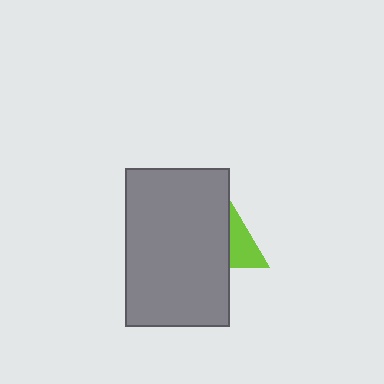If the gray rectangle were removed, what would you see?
You would see the complete lime triangle.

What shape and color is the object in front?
The object in front is a gray rectangle.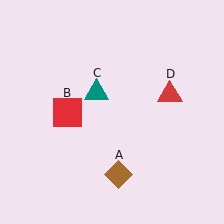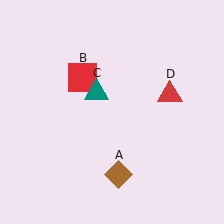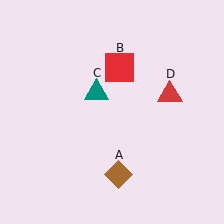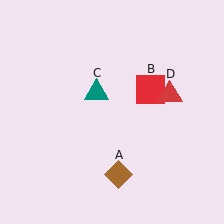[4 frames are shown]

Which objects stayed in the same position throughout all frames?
Brown diamond (object A) and teal triangle (object C) and red triangle (object D) remained stationary.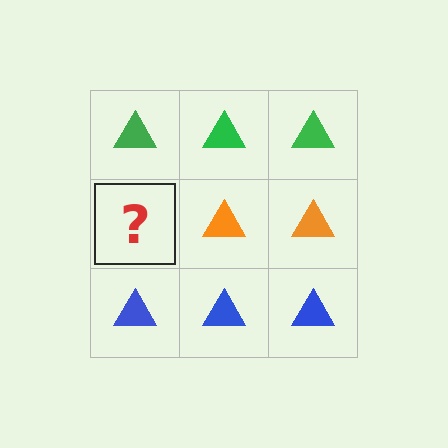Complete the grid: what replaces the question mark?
The question mark should be replaced with an orange triangle.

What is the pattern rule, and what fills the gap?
The rule is that each row has a consistent color. The gap should be filled with an orange triangle.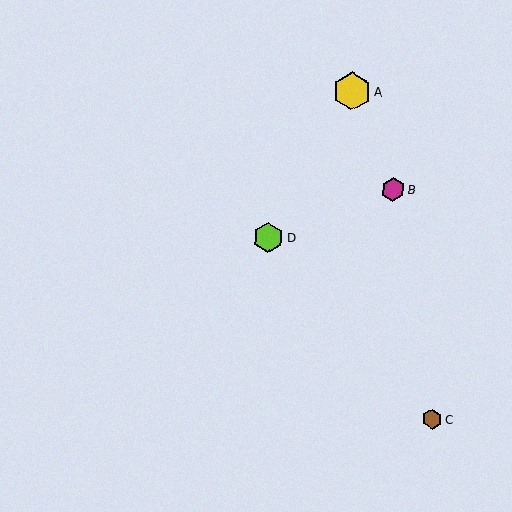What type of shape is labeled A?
Shape A is a yellow hexagon.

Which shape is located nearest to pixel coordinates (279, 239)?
The lime hexagon (labeled D) at (268, 238) is nearest to that location.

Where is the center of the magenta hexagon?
The center of the magenta hexagon is at (393, 189).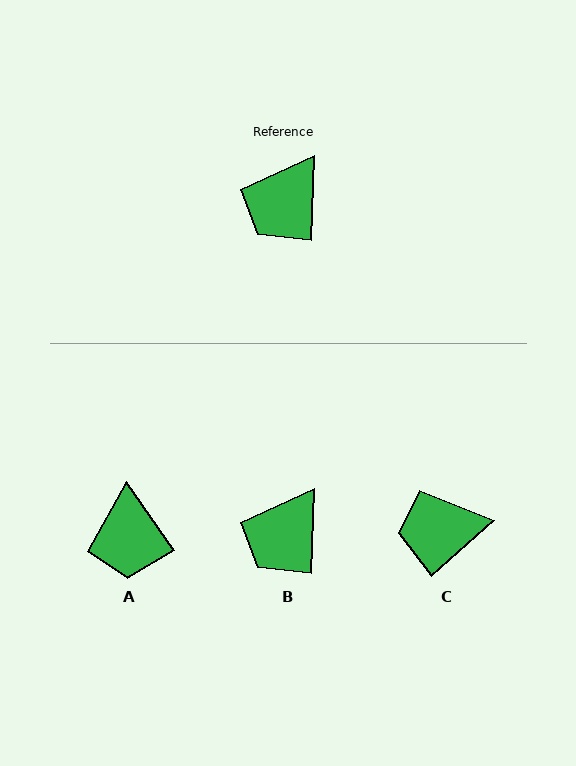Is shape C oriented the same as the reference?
No, it is off by about 46 degrees.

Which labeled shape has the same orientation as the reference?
B.